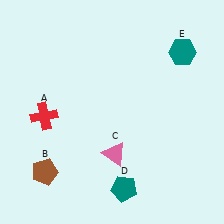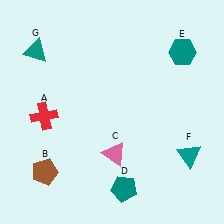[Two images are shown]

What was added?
A teal triangle (F), a teal triangle (G) were added in Image 2.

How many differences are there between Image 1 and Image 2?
There are 2 differences between the two images.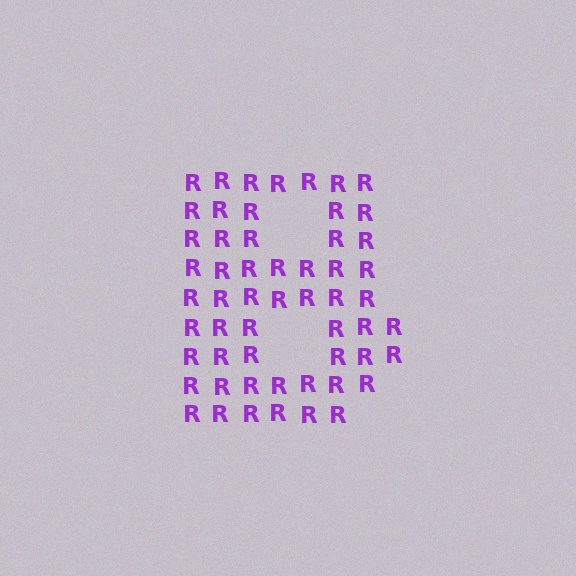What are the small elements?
The small elements are letter R's.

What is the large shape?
The large shape is the letter B.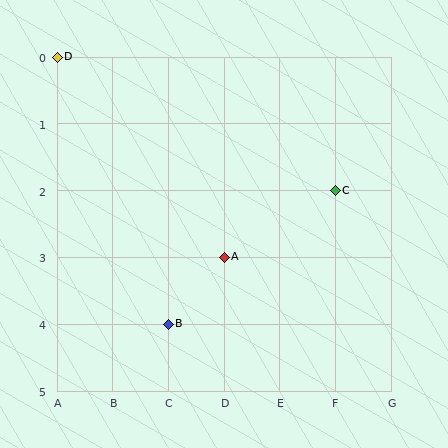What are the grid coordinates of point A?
Point A is at grid coordinates (D, 3).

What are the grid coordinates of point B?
Point B is at grid coordinates (C, 4).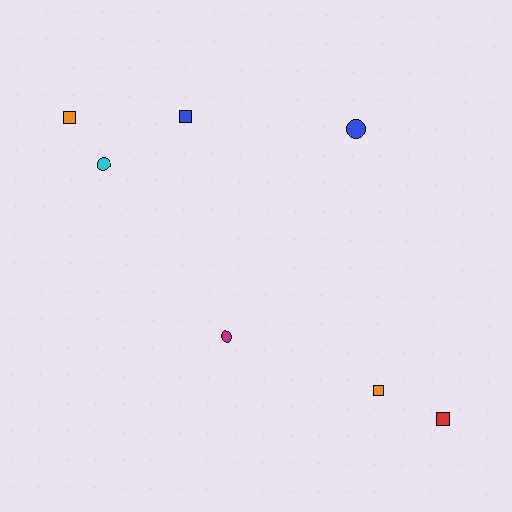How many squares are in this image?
There are 4 squares.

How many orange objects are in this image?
There are 2 orange objects.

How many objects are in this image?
There are 7 objects.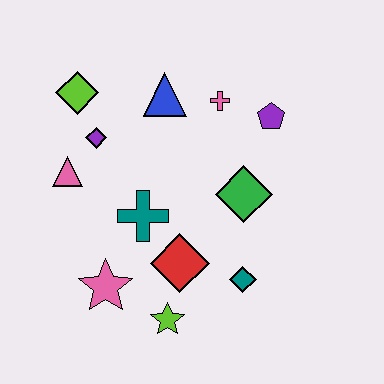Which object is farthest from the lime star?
The lime diamond is farthest from the lime star.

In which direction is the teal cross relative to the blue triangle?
The teal cross is below the blue triangle.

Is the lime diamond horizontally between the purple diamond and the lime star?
No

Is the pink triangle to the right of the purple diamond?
No